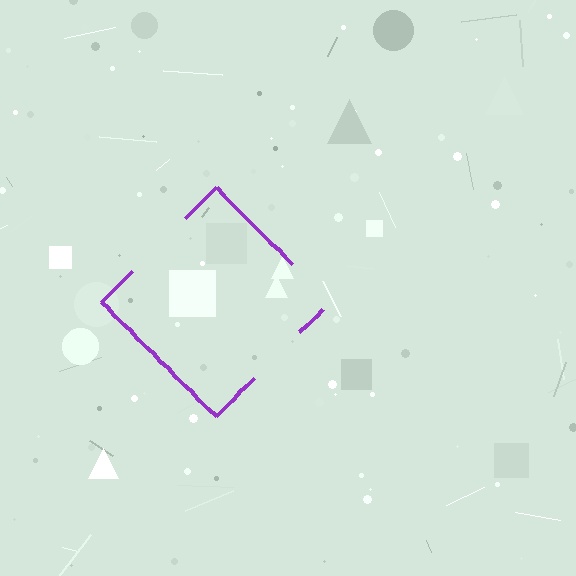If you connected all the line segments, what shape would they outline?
They would outline a diamond.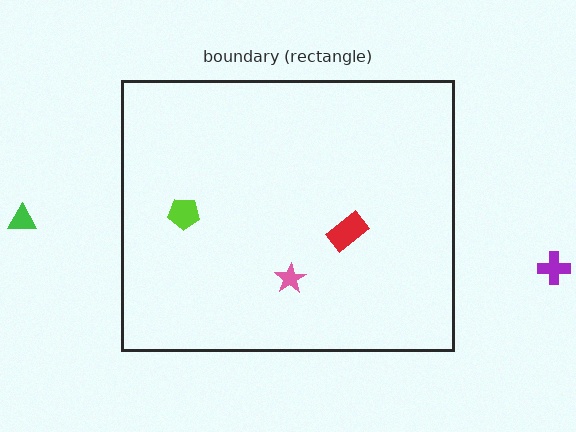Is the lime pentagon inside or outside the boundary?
Inside.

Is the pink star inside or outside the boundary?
Inside.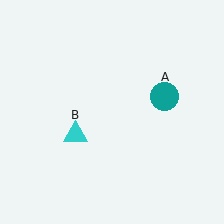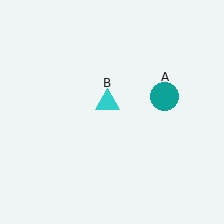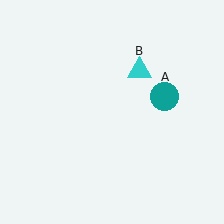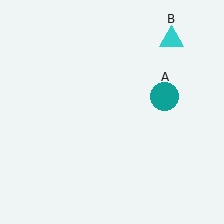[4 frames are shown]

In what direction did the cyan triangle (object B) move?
The cyan triangle (object B) moved up and to the right.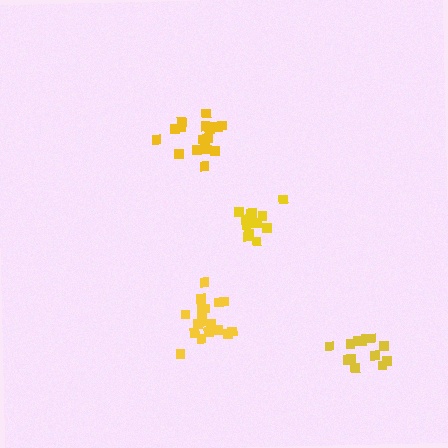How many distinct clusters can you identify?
There are 4 distinct clusters.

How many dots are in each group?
Group 1: 18 dots, Group 2: 14 dots, Group 3: 18 dots, Group 4: 13 dots (63 total).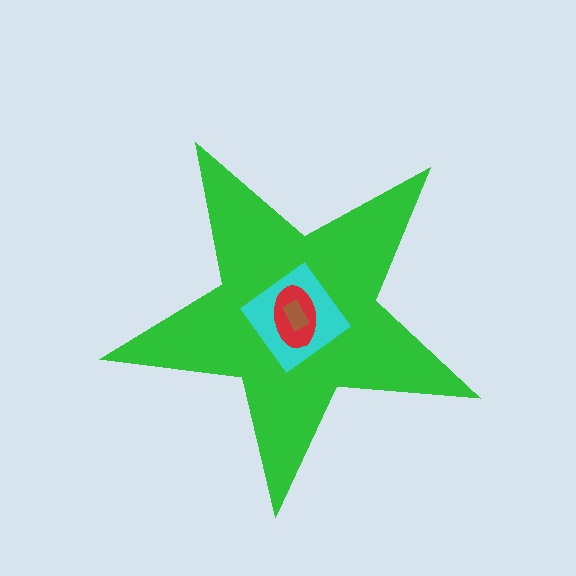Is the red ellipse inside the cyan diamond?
Yes.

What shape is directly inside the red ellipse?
The brown rectangle.